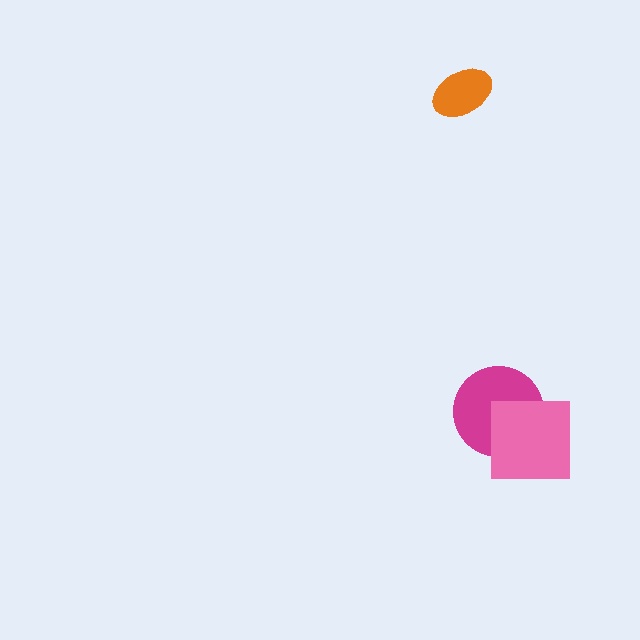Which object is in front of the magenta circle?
The pink square is in front of the magenta circle.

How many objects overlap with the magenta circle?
1 object overlaps with the magenta circle.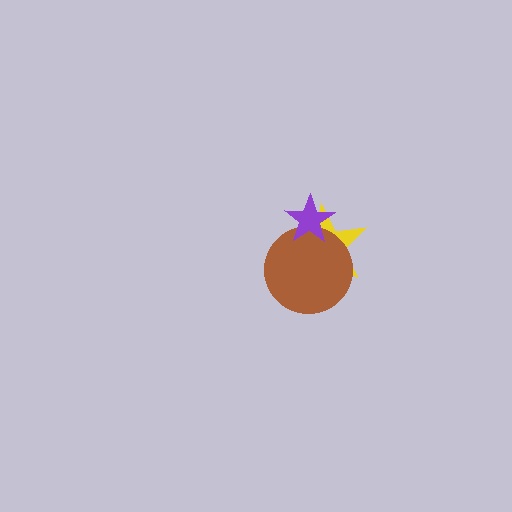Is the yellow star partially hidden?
Yes, it is partially covered by another shape.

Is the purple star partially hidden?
No, no other shape covers it.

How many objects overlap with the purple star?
2 objects overlap with the purple star.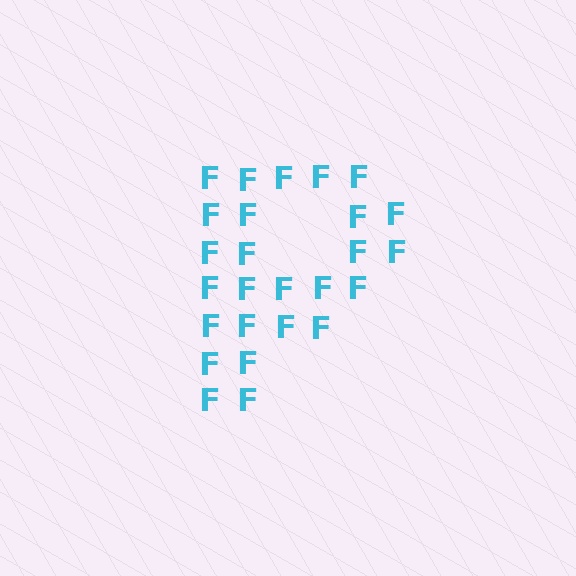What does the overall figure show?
The overall figure shows the letter P.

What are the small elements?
The small elements are letter F's.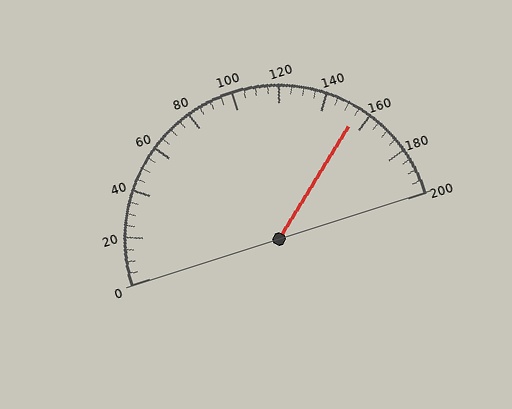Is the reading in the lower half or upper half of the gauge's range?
The reading is in the upper half of the range (0 to 200).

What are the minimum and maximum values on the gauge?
The gauge ranges from 0 to 200.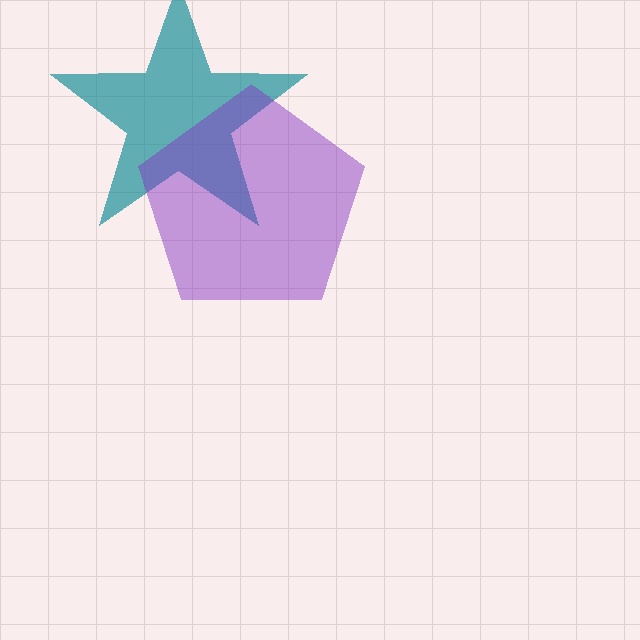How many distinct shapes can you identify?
There are 2 distinct shapes: a teal star, a purple pentagon.